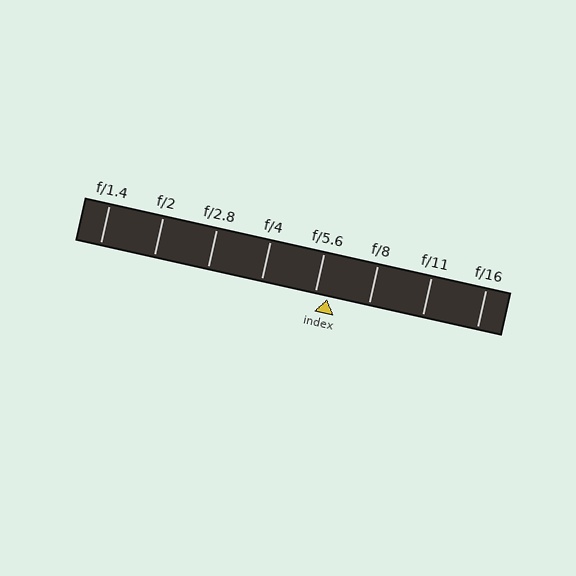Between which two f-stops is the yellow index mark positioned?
The index mark is between f/5.6 and f/8.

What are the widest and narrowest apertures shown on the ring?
The widest aperture shown is f/1.4 and the narrowest is f/16.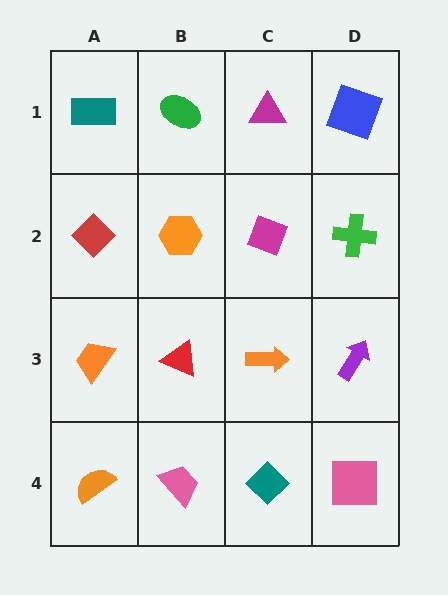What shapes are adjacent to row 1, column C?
A magenta diamond (row 2, column C), a green ellipse (row 1, column B), a blue square (row 1, column D).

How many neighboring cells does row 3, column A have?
3.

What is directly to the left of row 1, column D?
A magenta triangle.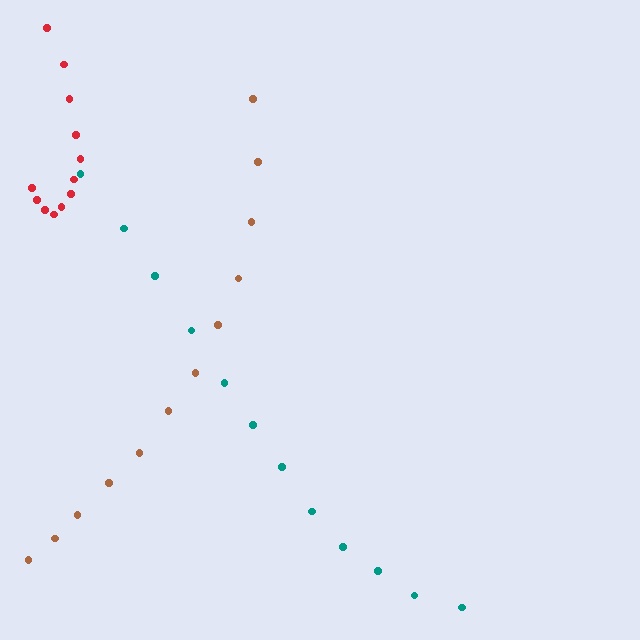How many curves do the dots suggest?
There are 3 distinct paths.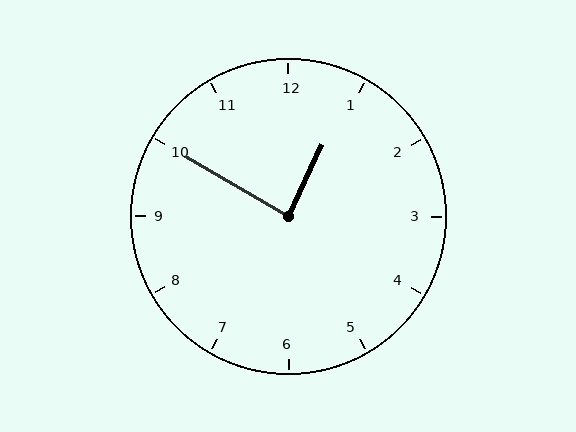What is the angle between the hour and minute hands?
Approximately 85 degrees.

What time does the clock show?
12:50.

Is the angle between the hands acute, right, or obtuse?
It is right.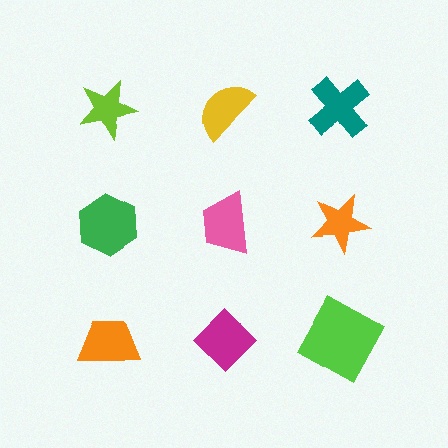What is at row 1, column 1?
A lime star.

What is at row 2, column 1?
A green hexagon.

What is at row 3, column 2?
A magenta diamond.